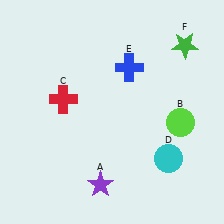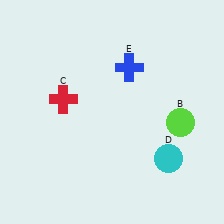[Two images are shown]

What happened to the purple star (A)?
The purple star (A) was removed in Image 2. It was in the bottom-left area of Image 1.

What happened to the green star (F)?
The green star (F) was removed in Image 2. It was in the top-right area of Image 1.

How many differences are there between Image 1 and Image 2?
There are 2 differences between the two images.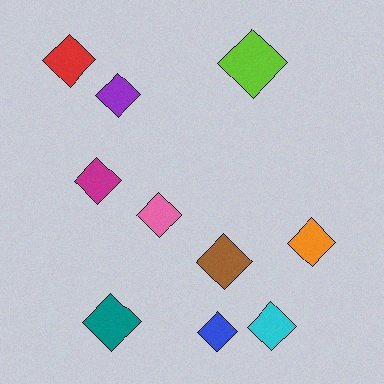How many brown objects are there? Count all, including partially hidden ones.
There is 1 brown object.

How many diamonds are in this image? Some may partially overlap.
There are 10 diamonds.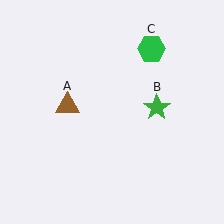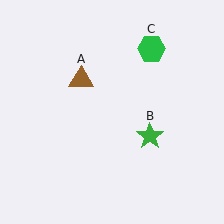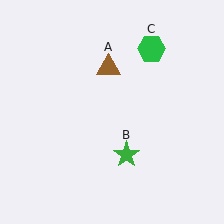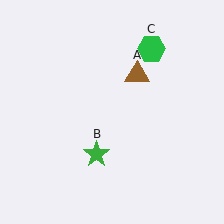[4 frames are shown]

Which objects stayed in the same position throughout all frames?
Green hexagon (object C) remained stationary.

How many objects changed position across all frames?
2 objects changed position: brown triangle (object A), green star (object B).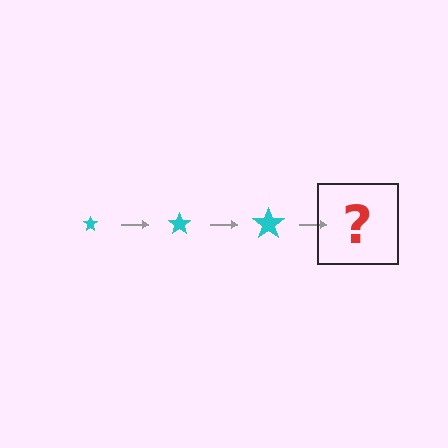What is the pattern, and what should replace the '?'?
The pattern is that the star gets progressively larger each step. The '?' should be a cyan star, larger than the previous one.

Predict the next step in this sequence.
The next step is a cyan star, larger than the previous one.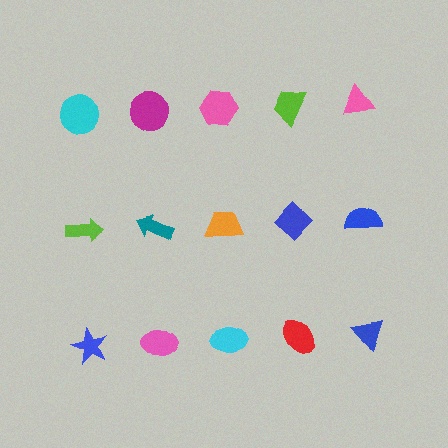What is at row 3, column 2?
A pink ellipse.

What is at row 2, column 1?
A lime arrow.